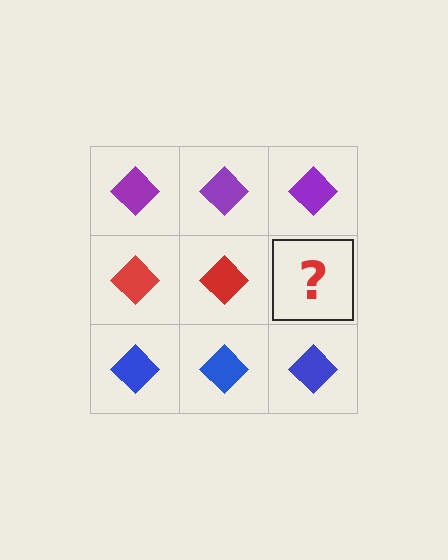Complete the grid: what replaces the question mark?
The question mark should be replaced with a red diamond.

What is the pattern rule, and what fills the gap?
The rule is that each row has a consistent color. The gap should be filled with a red diamond.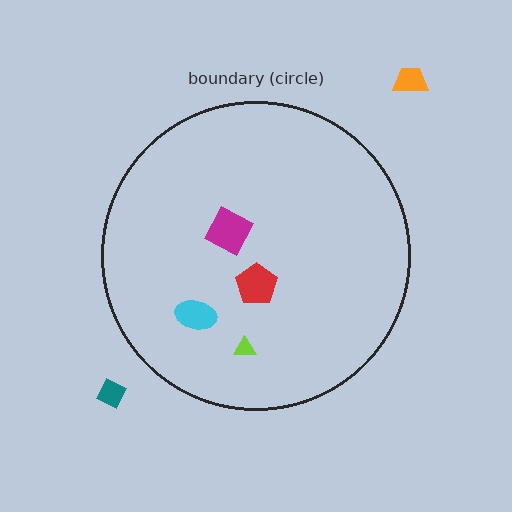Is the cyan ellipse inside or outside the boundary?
Inside.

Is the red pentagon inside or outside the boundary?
Inside.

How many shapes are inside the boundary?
4 inside, 2 outside.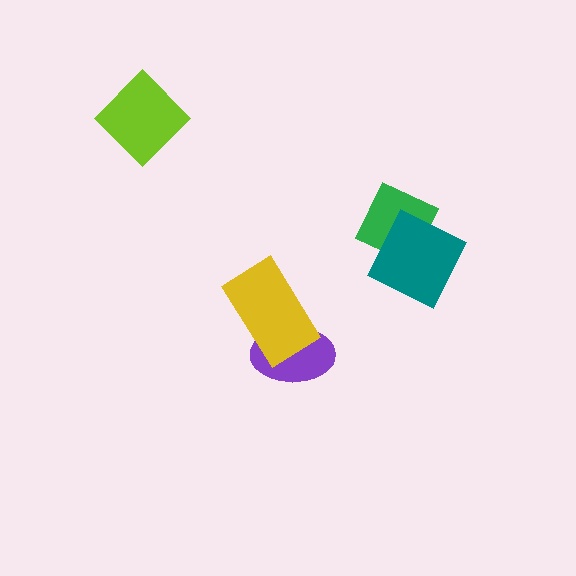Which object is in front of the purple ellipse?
The yellow rectangle is in front of the purple ellipse.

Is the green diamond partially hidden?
Yes, it is partially covered by another shape.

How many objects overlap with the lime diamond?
0 objects overlap with the lime diamond.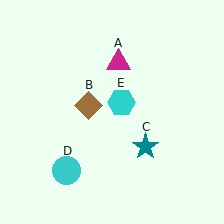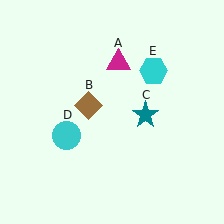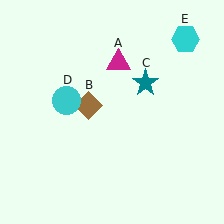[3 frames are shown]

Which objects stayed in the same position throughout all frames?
Magenta triangle (object A) and brown diamond (object B) remained stationary.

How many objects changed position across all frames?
3 objects changed position: teal star (object C), cyan circle (object D), cyan hexagon (object E).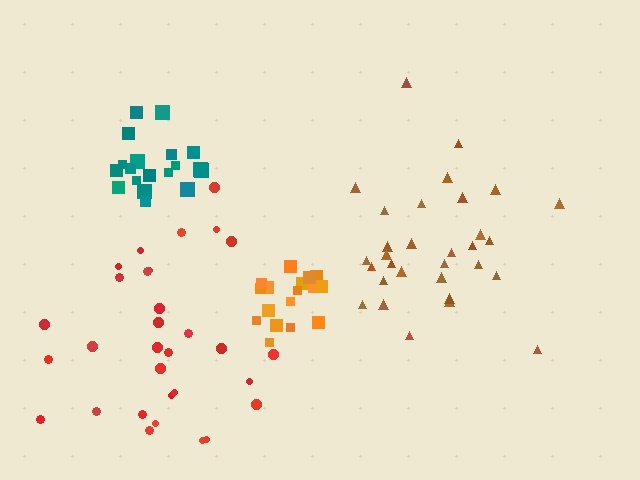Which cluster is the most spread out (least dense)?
Red.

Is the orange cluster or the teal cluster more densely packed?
Teal.